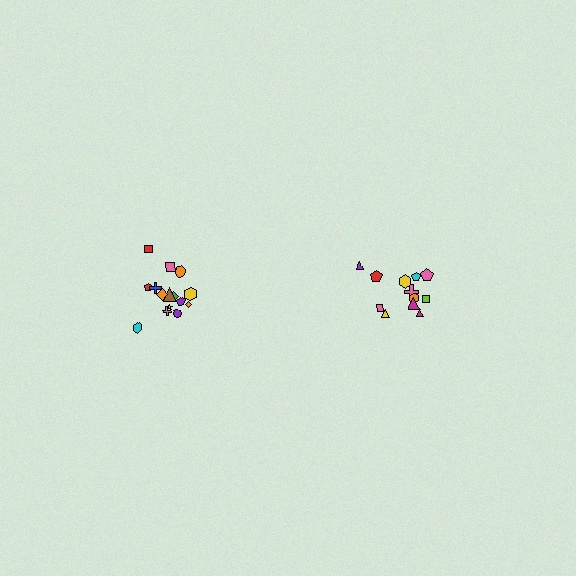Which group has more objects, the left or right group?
The left group.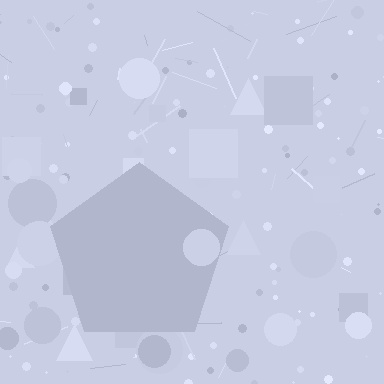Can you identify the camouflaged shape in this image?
The camouflaged shape is a pentagon.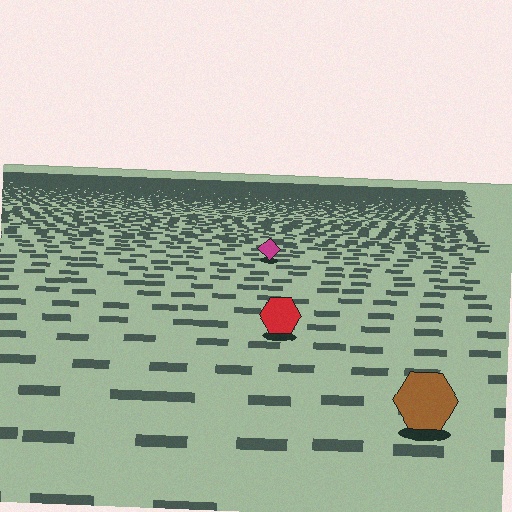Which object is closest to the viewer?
The brown hexagon is closest. The texture marks near it are larger and more spread out.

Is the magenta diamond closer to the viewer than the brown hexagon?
No. The brown hexagon is closer — you can tell from the texture gradient: the ground texture is coarser near it.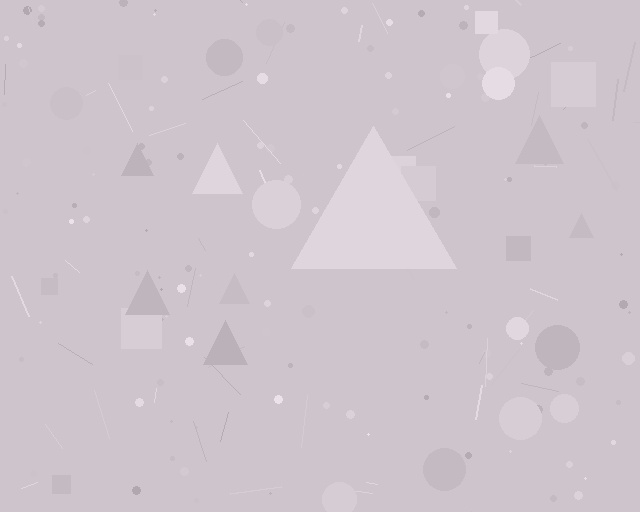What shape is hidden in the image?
A triangle is hidden in the image.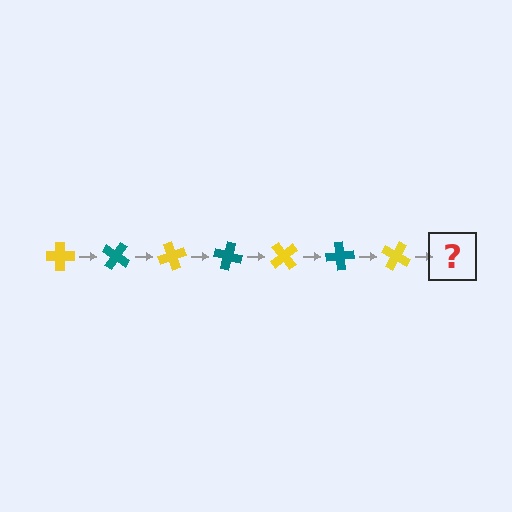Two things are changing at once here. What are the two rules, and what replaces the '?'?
The two rules are that it rotates 35 degrees each step and the color cycles through yellow and teal. The '?' should be a teal cross, rotated 245 degrees from the start.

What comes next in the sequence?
The next element should be a teal cross, rotated 245 degrees from the start.